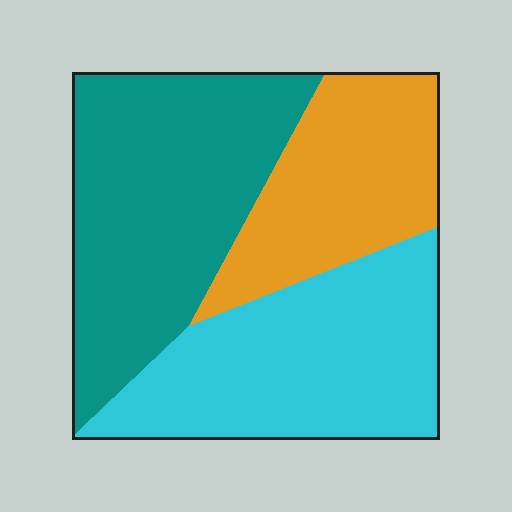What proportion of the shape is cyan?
Cyan covers 35% of the shape.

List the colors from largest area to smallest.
From largest to smallest: teal, cyan, orange.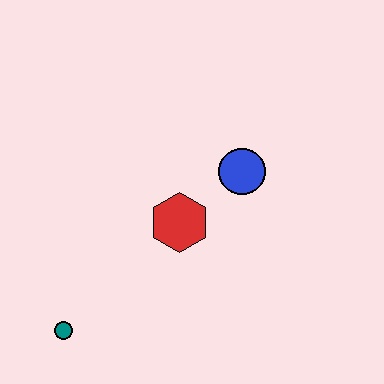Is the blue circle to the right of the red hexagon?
Yes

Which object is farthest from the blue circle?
The teal circle is farthest from the blue circle.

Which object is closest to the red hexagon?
The blue circle is closest to the red hexagon.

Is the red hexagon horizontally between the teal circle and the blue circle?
Yes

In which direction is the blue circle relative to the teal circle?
The blue circle is to the right of the teal circle.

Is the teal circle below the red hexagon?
Yes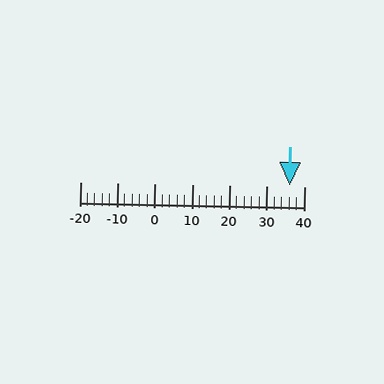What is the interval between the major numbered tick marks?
The major tick marks are spaced 10 units apart.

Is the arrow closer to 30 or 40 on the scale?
The arrow is closer to 40.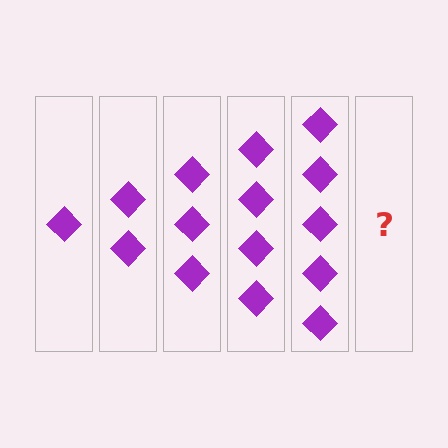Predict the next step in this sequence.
The next step is 6 diamonds.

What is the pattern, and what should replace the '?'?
The pattern is that each step adds one more diamond. The '?' should be 6 diamonds.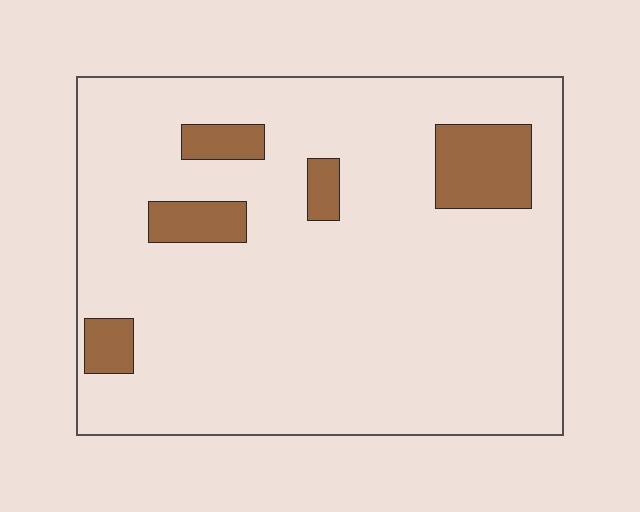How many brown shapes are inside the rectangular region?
5.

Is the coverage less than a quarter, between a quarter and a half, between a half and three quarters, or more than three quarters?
Less than a quarter.